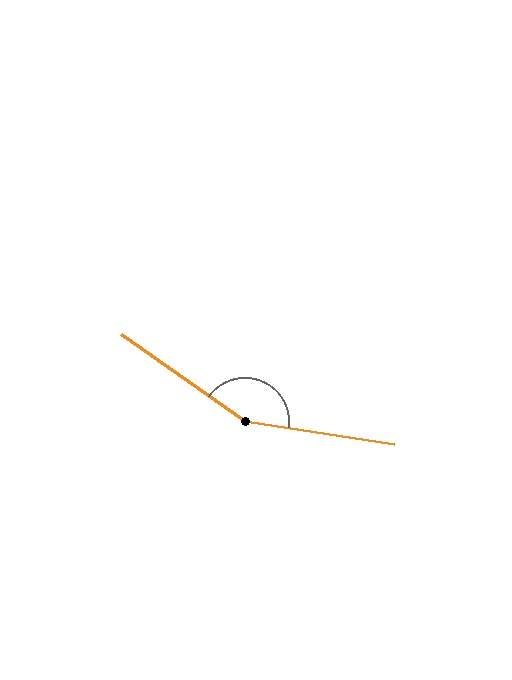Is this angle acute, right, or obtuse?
It is obtuse.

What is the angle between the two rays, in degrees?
Approximately 154 degrees.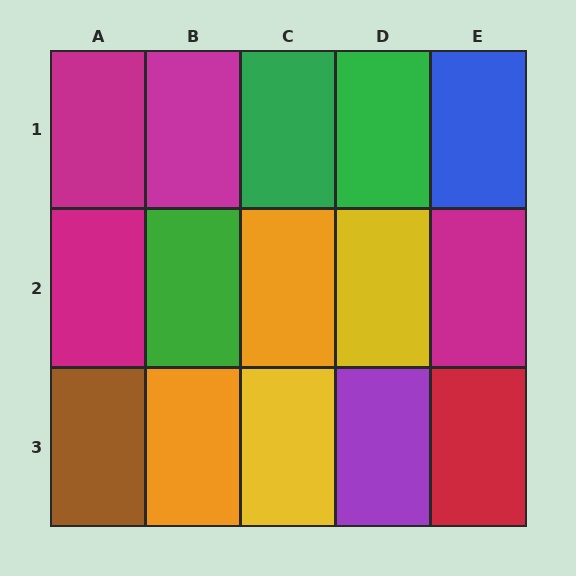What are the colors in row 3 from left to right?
Brown, orange, yellow, purple, red.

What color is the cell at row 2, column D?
Yellow.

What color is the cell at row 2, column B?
Green.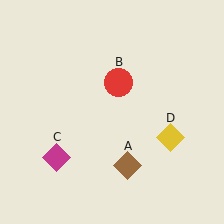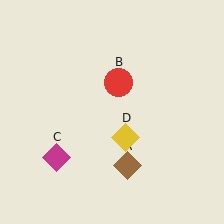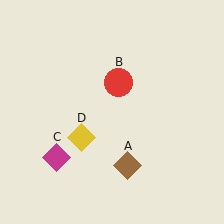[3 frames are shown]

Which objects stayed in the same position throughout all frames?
Brown diamond (object A) and red circle (object B) and magenta diamond (object C) remained stationary.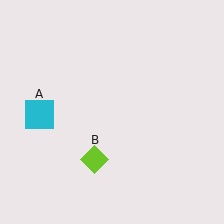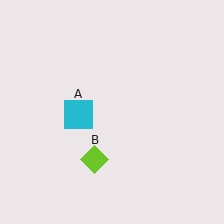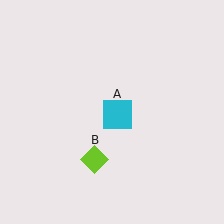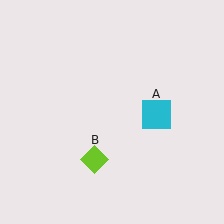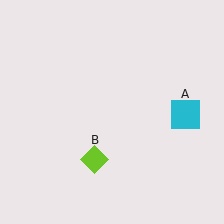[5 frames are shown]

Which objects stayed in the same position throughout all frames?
Lime diamond (object B) remained stationary.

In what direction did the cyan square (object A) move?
The cyan square (object A) moved right.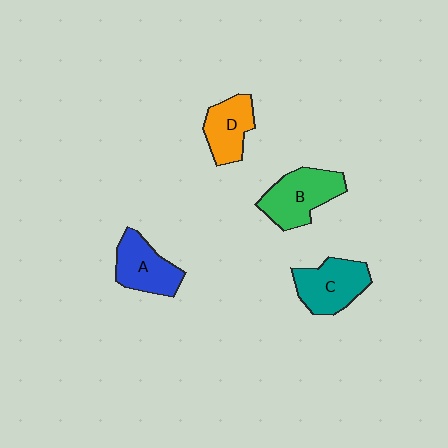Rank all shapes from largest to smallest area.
From largest to smallest: B (green), C (teal), A (blue), D (orange).